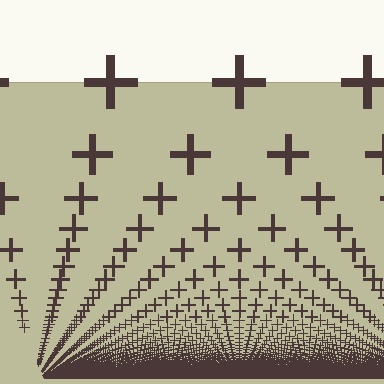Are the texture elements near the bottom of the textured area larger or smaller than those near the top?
Smaller. The gradient is inverted — elements near the bottom are smaller and denser.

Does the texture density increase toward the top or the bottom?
Density increases toward the bottom.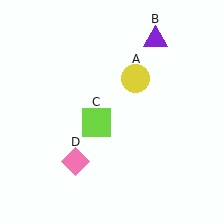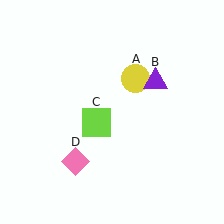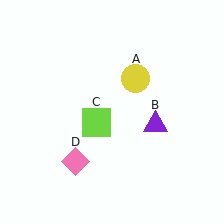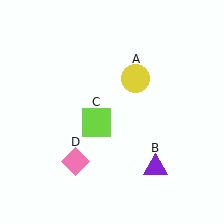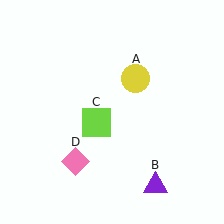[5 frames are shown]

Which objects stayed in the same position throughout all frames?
Yellow circle (object A) and lime square (object C) and pink diamond (object D) remained stationary.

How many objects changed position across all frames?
1 object changed position: purple triangle (object B).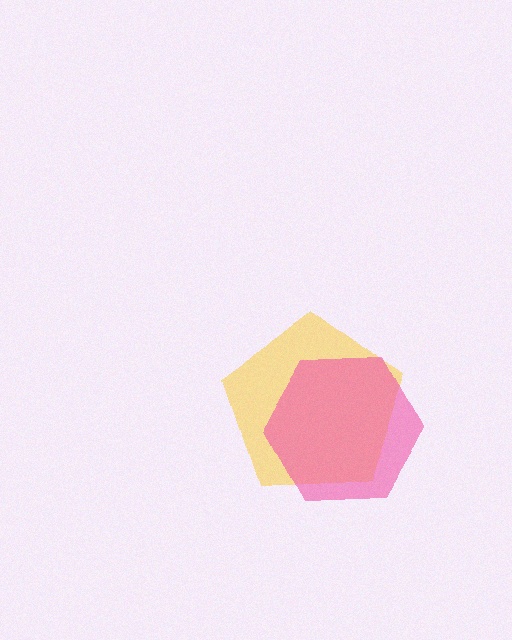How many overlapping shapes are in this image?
There are 2 overlapping shapes in the image.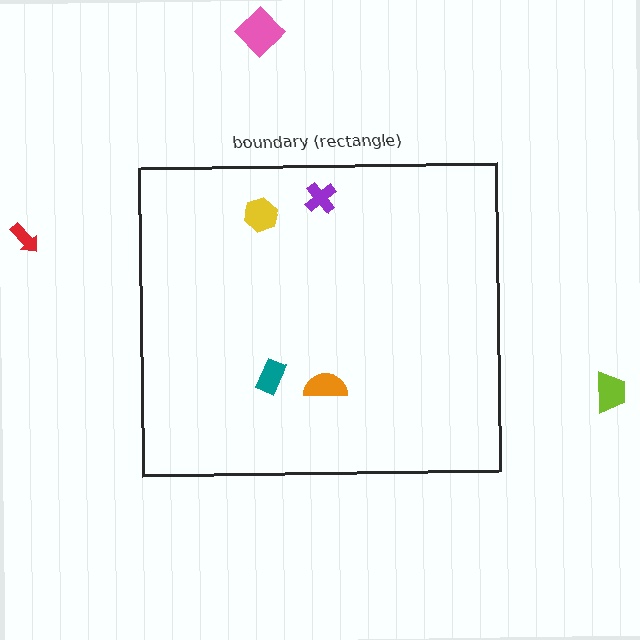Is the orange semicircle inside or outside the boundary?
Inside.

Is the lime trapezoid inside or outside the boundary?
Outside.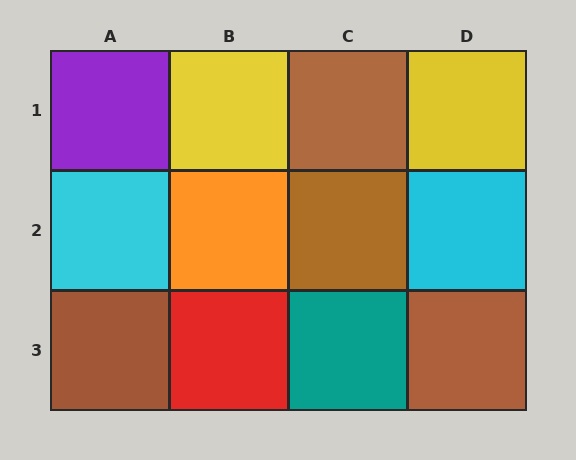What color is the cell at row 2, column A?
Cyan.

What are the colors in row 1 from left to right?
Purple, yellow, brown, yellow.